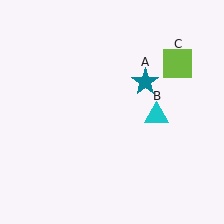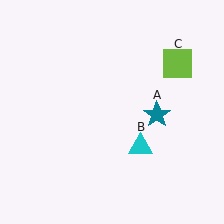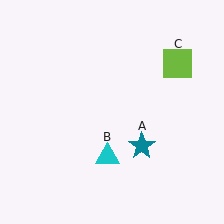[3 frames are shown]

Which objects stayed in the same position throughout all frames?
Lime square (object C) remained stationary.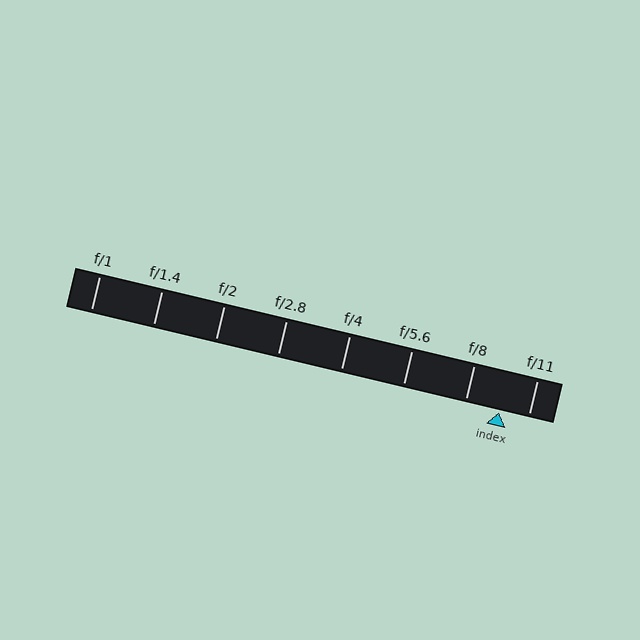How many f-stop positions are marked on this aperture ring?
There are 8 f-stop positions marked.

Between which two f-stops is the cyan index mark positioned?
The index mark is between f/8 and f/11.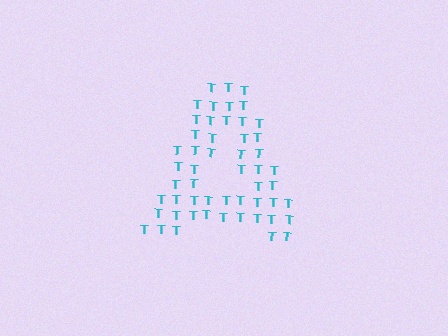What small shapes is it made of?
It is made of small letter T's.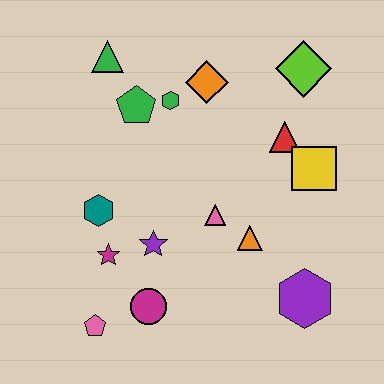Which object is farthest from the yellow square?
The pink pentagon is farthest from the yellow square.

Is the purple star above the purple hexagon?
Yes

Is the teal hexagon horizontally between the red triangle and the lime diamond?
No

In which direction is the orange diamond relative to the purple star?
The orange diamond is above the purple star.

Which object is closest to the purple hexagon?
The orange triangle is closest to the purple hexagon.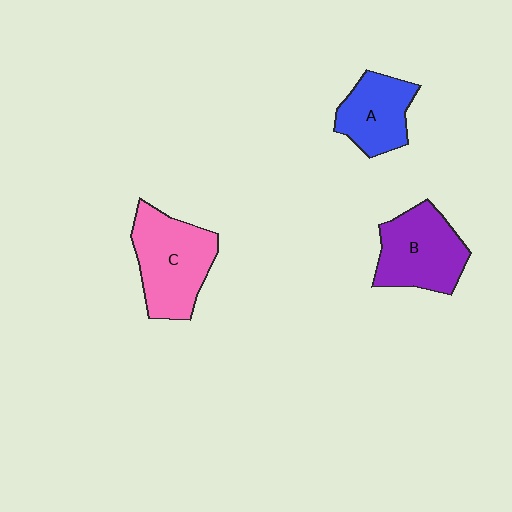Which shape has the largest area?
Shape C (pink).